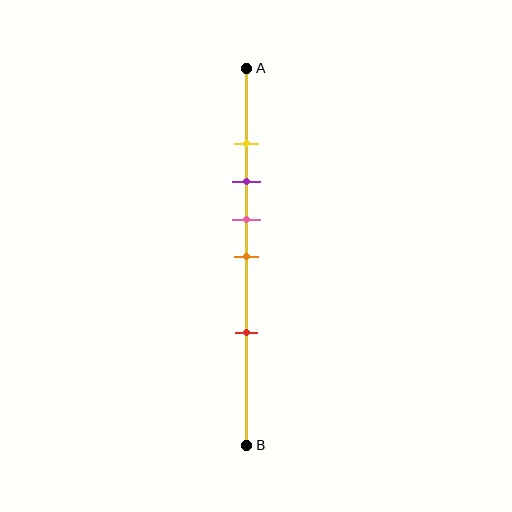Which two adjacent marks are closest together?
The yellow and purple marks are the closest adjacent pair.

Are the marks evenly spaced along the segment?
No, the marks are not evenly spaced.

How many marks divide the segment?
There are 5 marks dividing the segment.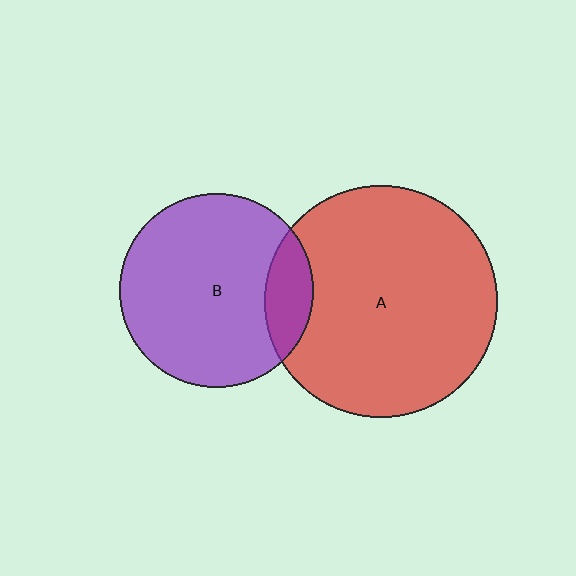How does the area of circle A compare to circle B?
Approximately 1.4 times.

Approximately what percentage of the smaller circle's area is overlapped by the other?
Approximately 15%.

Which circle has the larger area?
Circle A (red).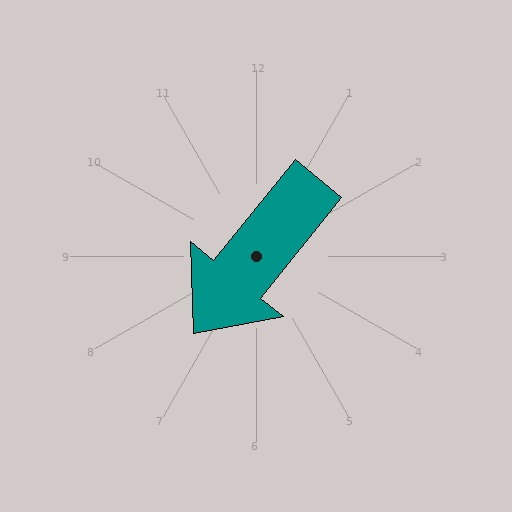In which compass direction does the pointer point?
Southwest.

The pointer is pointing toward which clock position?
Roughly 7 o'clock.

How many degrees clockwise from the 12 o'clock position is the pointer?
Approximately 219 degrees.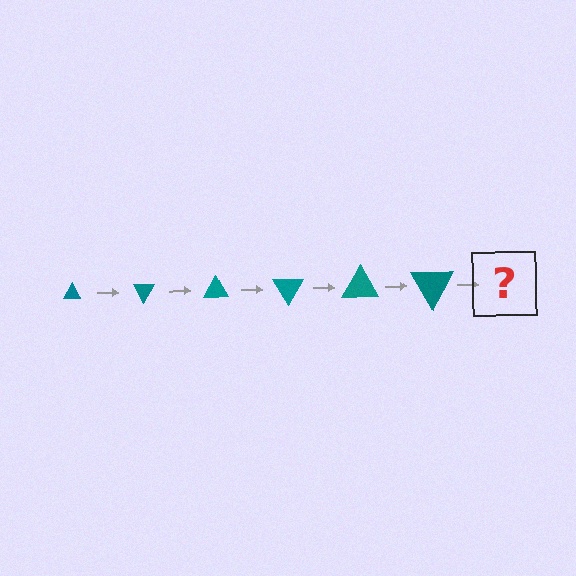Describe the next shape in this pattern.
It should be a triangle, larger than the previous one and rotated 360 degrees from the start.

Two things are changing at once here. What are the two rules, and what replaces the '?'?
The two rules are that the triangle grows larger each step and it rotates 60 degrees each step. The '?' should be a triangle, larger than the previous one and rotated 360 degrees from the start.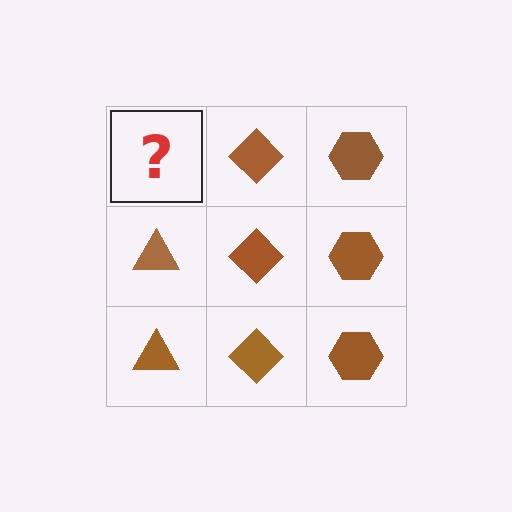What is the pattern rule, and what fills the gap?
The rule is that each column has a consistent shape. The gap should be filled with a brown triangle.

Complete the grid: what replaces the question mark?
The question mark should be replaced with a brown triangle.